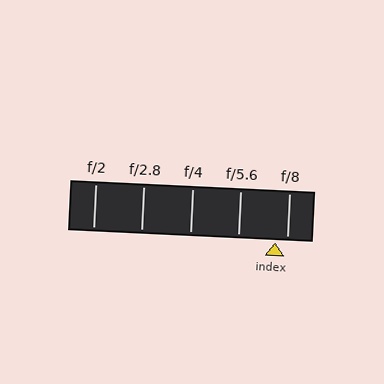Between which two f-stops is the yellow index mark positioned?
The index mark is between f/5.6 and f/8.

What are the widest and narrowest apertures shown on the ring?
The widest aperture shown is f/2 and the narrowest is f/8.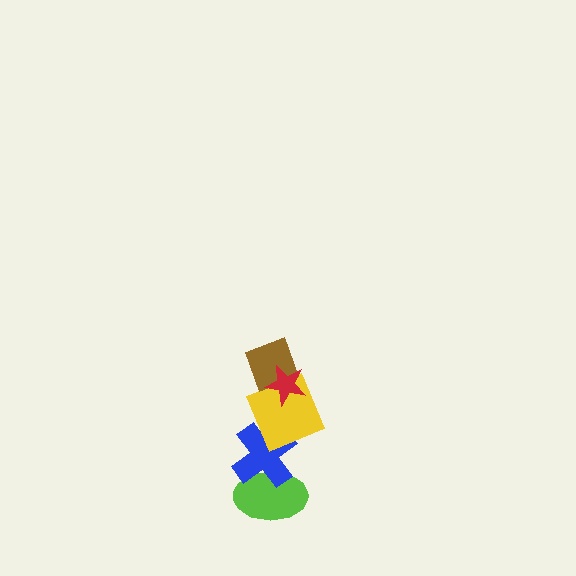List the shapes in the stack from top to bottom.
From top to bottom: the red star, the brown diamond, the yellow square, the blue cross, the lime ellipse.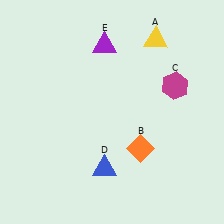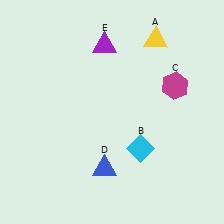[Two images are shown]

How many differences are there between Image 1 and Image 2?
There is 1 difference between the two images.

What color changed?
The diamond (B) changed from orange in Image 1 to cyan in Image 2.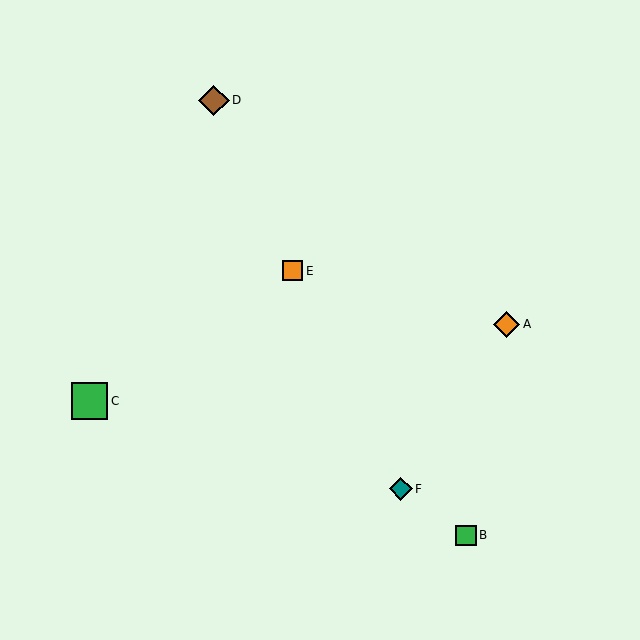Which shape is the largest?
The green square (labeled C) is the largest.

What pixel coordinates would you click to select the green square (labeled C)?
Click at (89, 401) to select the green square C.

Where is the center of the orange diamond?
The center of the orange diamond is at (507, 324).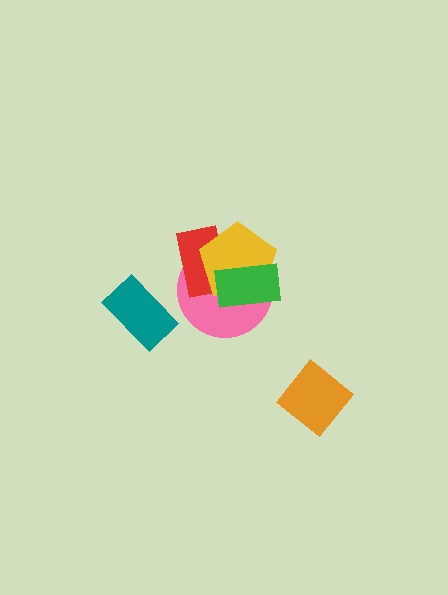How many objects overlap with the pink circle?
3 objects overlap with the pink circle.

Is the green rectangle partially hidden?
No, no other shape covers it.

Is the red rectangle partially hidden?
Yes, it is partially covered by another shape.